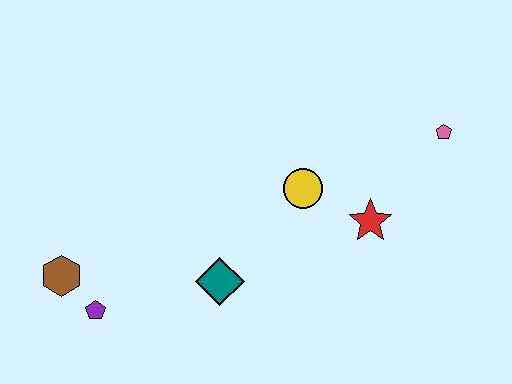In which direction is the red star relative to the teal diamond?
The red star is to the right of the teal diamond.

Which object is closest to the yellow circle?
The red star is closest to the yellow circle.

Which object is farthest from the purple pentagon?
The pink pentagon is farthest from the purple pentagon.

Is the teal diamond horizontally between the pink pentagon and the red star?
No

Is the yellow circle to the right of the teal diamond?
Yes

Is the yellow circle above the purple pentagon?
Yes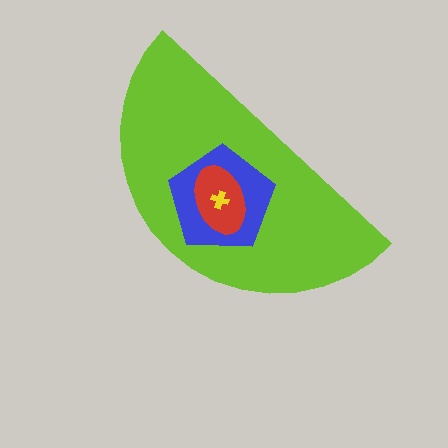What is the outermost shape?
The lime semicircle.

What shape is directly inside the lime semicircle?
The blue pentagon.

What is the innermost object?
The yellow cross.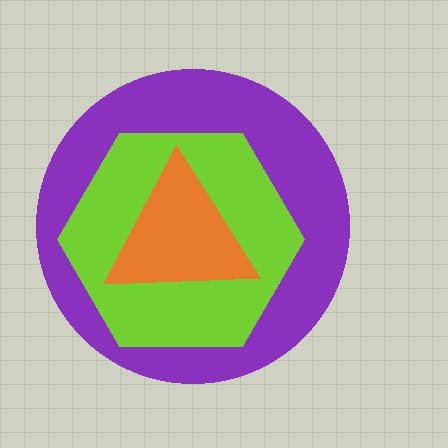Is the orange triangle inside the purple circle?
Yes.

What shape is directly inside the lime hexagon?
The orange triangle.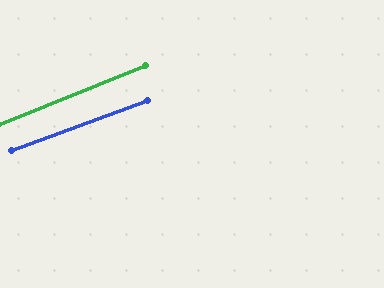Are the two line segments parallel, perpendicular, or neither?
Parallel — their directions differ by only 1.9°.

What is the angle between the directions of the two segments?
Approximately 2 degrees.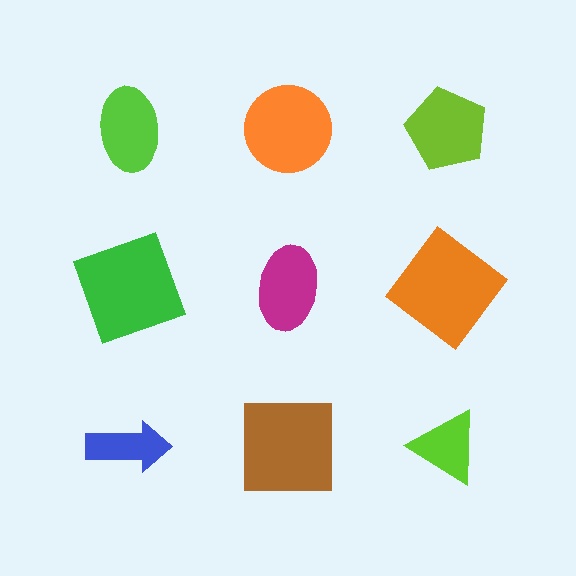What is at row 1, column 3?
A lime pentagon.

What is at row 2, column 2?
A magenta ellipse.